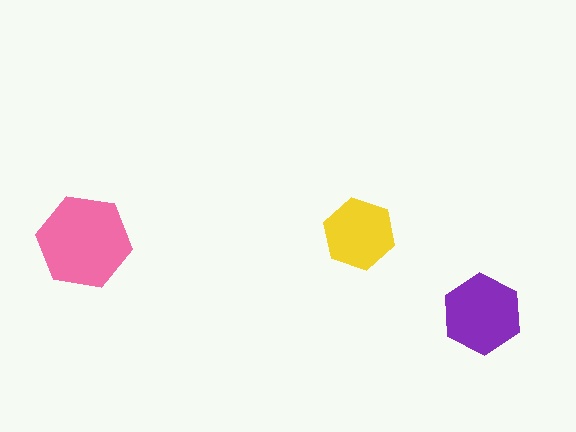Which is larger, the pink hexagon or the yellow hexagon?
The pink one.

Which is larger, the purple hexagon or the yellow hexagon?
The purple one.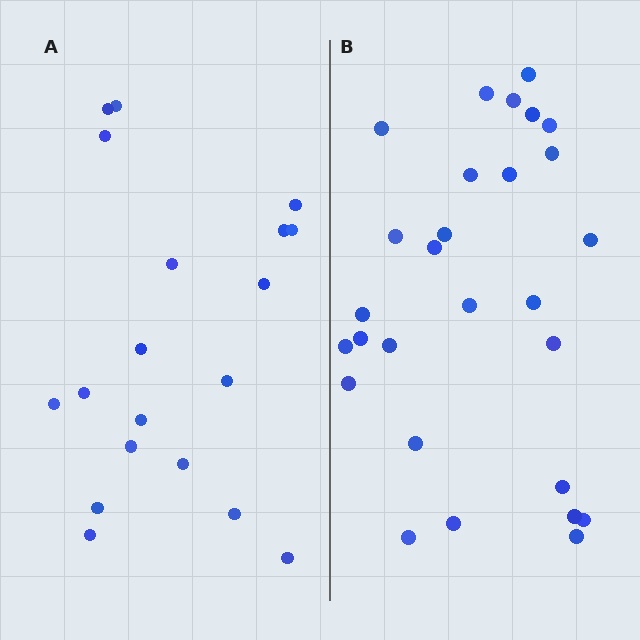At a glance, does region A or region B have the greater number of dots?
Region B (the right region) has more dots.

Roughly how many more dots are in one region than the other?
Region B has roughly 8 or so more dots than region A.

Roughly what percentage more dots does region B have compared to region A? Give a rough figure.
About 45% more.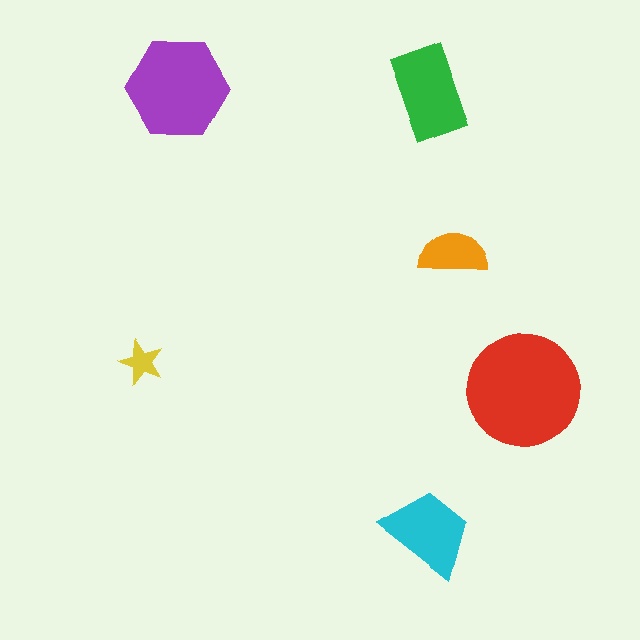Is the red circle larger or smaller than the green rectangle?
Larger.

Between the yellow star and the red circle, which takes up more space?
The red circle.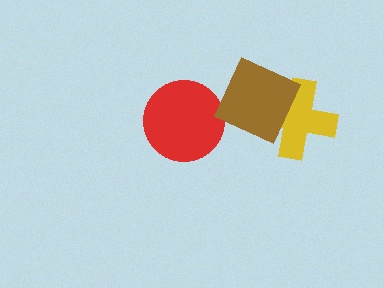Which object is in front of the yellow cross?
The brown diamond is in front of the yellow cross.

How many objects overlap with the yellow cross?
1 object overlaps with the yellow cross.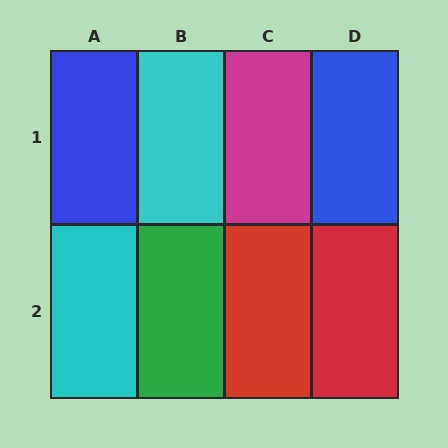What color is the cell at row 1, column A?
Blue.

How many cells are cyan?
2 cells are cyan.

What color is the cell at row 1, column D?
Blue.